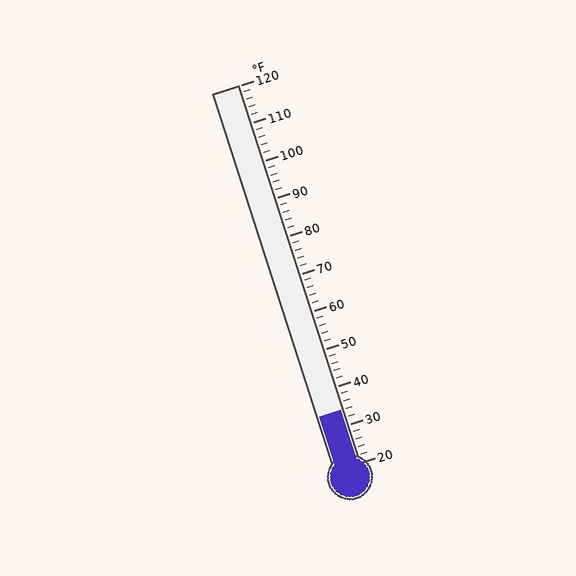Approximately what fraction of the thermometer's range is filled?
The thermometer is filled to approximately 15% of its range.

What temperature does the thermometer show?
The thermometer shows approximately 34°F.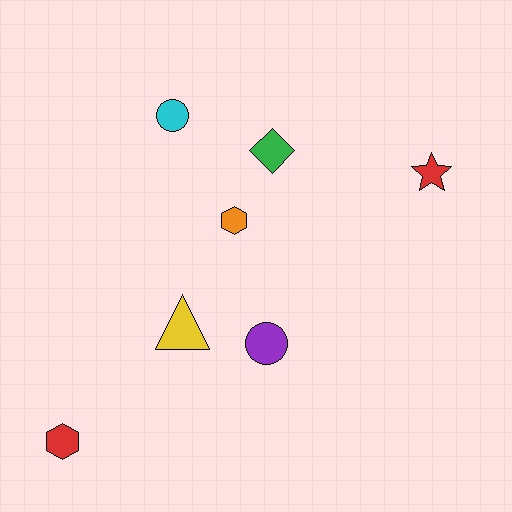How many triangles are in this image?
There is 1 triangle.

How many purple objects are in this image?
There is 1 purple object.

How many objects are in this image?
There are 7 objects.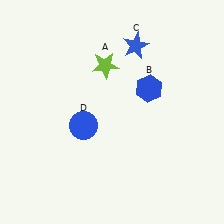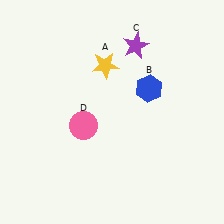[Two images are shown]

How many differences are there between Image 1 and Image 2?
There are 3 differences between the two images.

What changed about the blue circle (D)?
In Image 1, D is blue. In Image 2, it changed to pink.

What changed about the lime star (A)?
In Image 1, A is lime. In Image 2, it changed to yellow.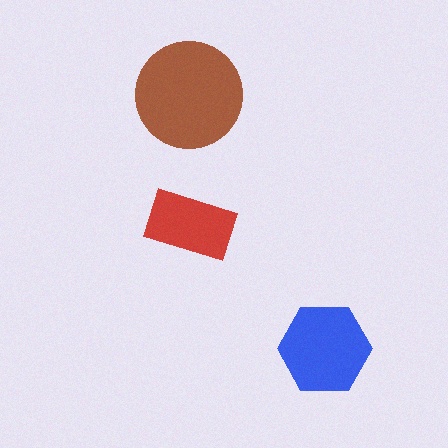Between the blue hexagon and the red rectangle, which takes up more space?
The blue hexagon.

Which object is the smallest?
The red rectangle.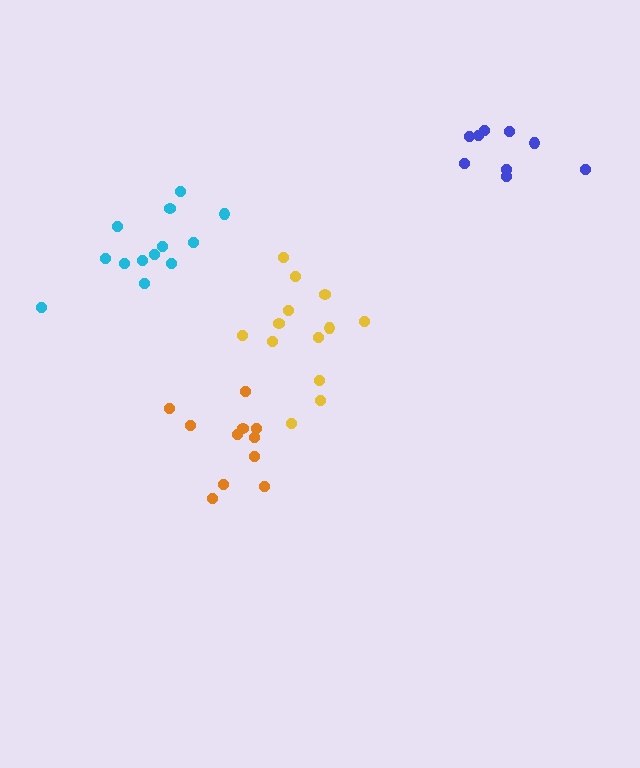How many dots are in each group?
Group 1: 13 dots, Group 2: 13 dots, Group 3: 11 dots, Group 4: 9 dots (46 total).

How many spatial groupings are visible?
There are 4 spatial groupings.